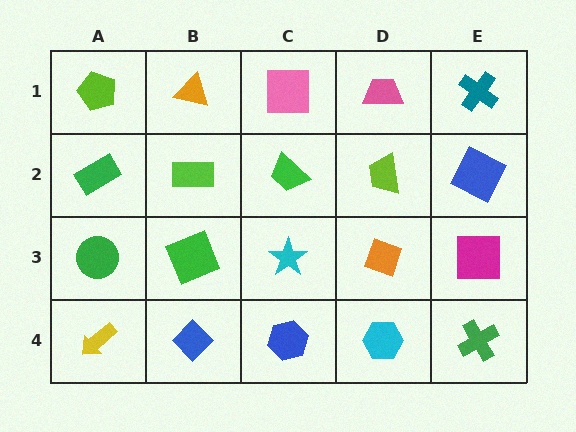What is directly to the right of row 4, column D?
A green cross.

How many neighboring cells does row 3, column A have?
3.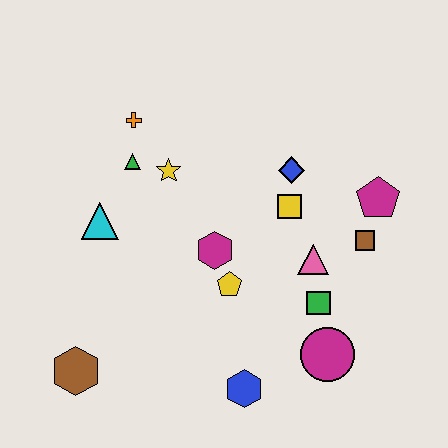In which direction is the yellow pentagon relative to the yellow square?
The yellow pentagon is below the yellow square.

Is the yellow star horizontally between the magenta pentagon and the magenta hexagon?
No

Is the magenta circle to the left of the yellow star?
No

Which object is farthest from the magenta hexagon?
The brown hexagon is farthest from the magenta hexagon.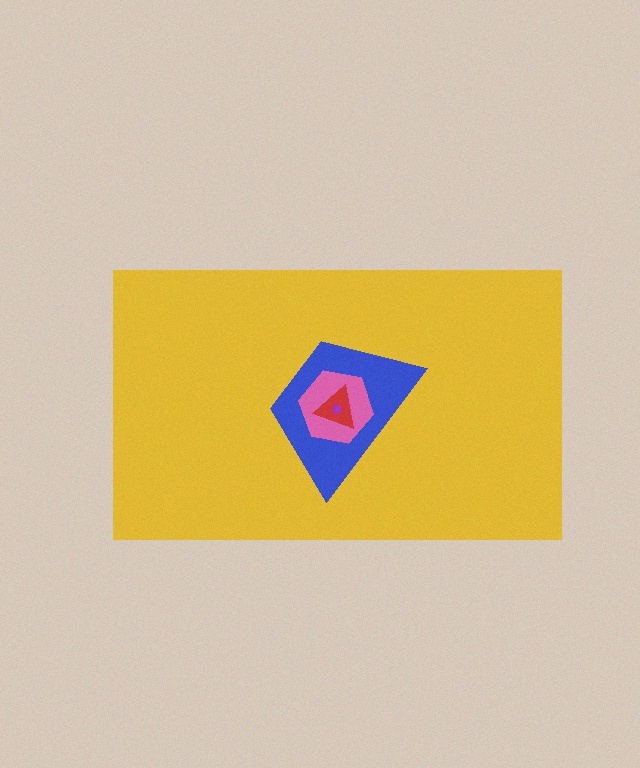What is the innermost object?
The purple star.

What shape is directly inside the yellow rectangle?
The blue trapezoid.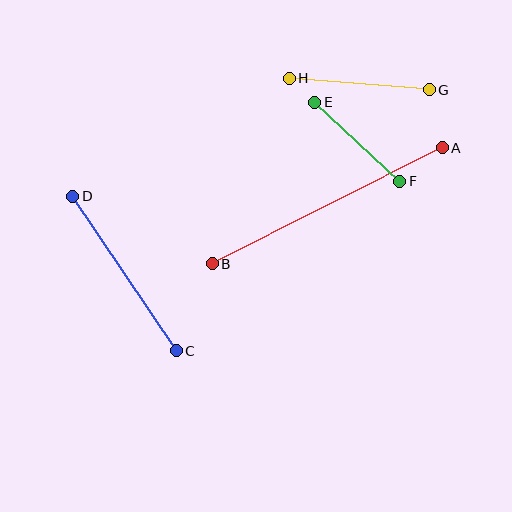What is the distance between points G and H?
The distance is approximately 140 pixels.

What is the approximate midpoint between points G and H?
The midpoint is at approximately (359, 84) pixels.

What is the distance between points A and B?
The distance is approximately 258 pixels.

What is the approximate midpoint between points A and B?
The midpoint is at approximately (327, 206) pixels.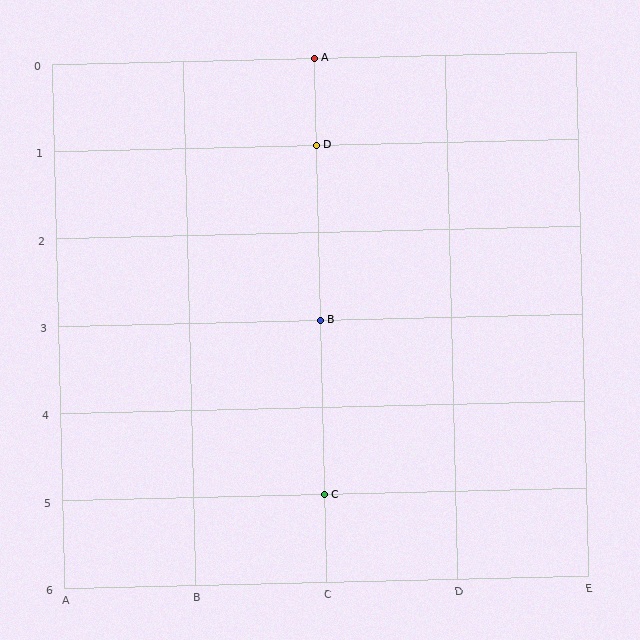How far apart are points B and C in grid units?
Points B and C are 2 rows apart.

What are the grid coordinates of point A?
Point A is at grid coordinates (C, 0).